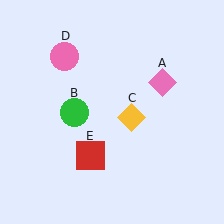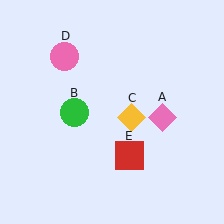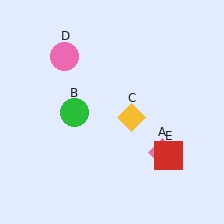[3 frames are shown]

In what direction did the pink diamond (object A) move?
The pink diamond (object A) moved down.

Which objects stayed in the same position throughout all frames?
Green circle (object B) and yellow diamond (object C) and pink circle (object D) remained stationary.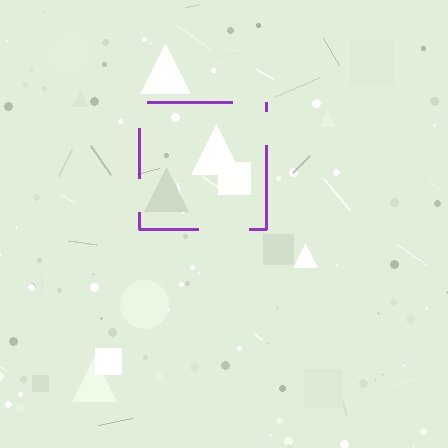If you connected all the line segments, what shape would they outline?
They would outline a square.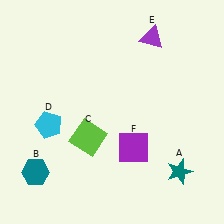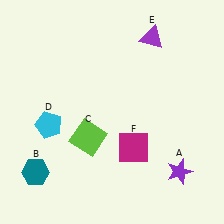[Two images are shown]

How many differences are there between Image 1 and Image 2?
There are 2 differences between the two images.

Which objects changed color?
A changed from teal to purple. F changed from purple to magenta.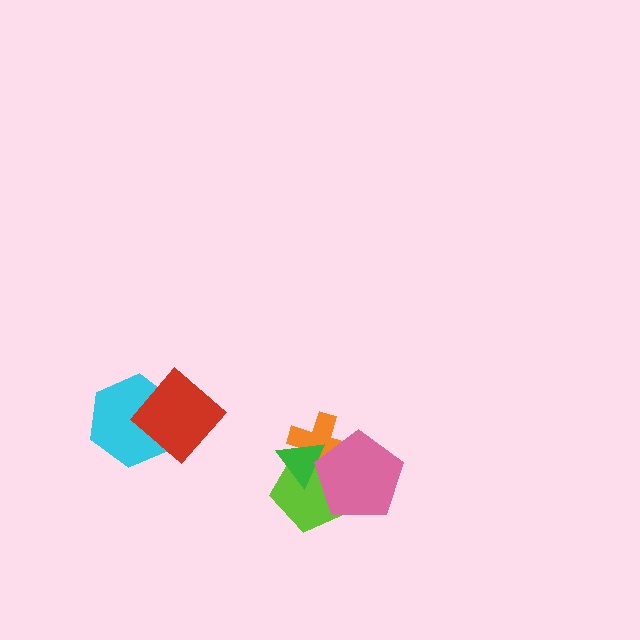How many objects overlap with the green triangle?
3 objects overlap with the green triangle.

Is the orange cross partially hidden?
Yes, it is partially covered by another shape.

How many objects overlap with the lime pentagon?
3 objects overlap with the lime pentagon.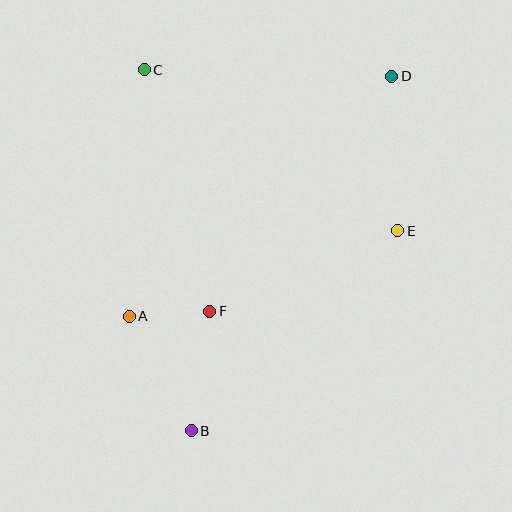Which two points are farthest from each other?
Points B and D are farthest from each other.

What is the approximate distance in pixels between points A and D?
The distance between A and D is approximately 356 pixels.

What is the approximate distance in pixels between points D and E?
The distance between D and E is approximately 155 pixels.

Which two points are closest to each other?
Points A and F are closest to each other.